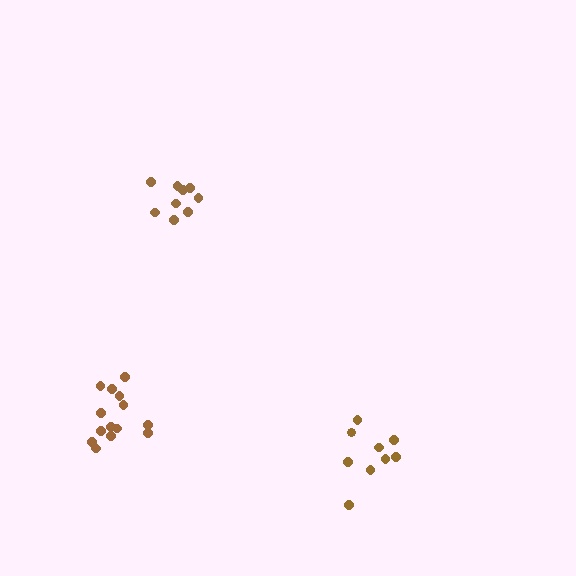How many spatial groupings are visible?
There are 3 spatial groupings.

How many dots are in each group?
Group 1: 14 dots, Group 2: 9 dots, Group 3: 9 dots (32 total).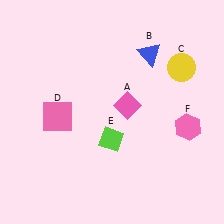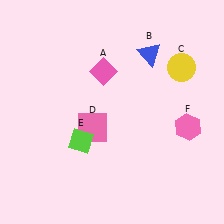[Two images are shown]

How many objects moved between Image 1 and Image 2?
3 objects moved between the two images.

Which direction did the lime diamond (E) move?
The lime diamond (E) moved left.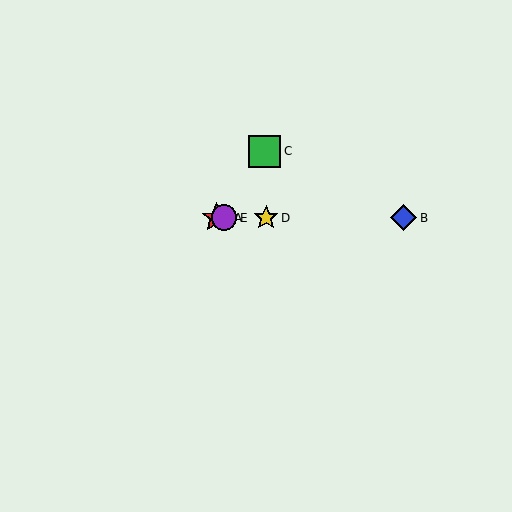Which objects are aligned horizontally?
Objects A, B, D, E are aligned horizontally.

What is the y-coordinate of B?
Object B is at y≈218.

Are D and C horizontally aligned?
No, D is at y≈218 and C is at y≈151.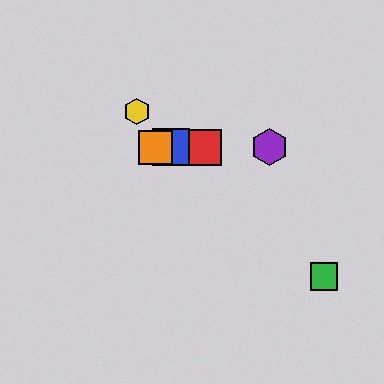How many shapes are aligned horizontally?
4 shapes (the red square, the blue square, the purple hexagon, the orange square) are aligned horizontally.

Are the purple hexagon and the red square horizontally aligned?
Yes, both are at y≈147.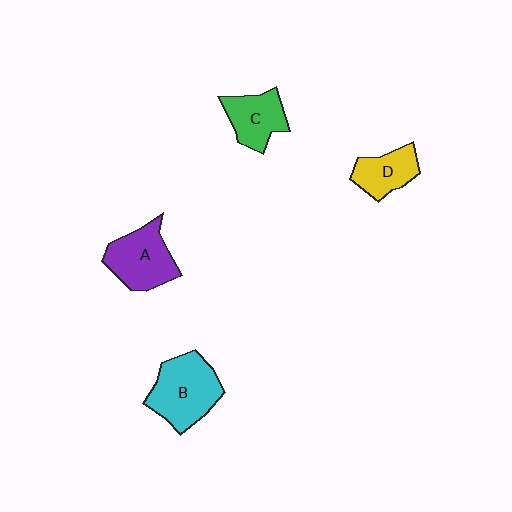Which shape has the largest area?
Shape B (cyan).